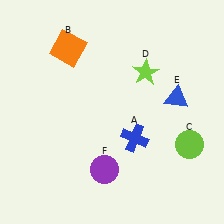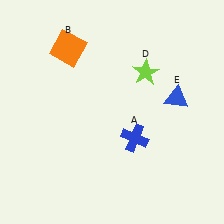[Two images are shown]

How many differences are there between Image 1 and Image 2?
There are 2 differences between the two images.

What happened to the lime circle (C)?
The lime circle (C) was removed in Image 2. It was in the bottom-right area of Image 1.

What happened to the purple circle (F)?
The purple circle (F) was removed in Image 2. It was in the bottom-left area of Image 1.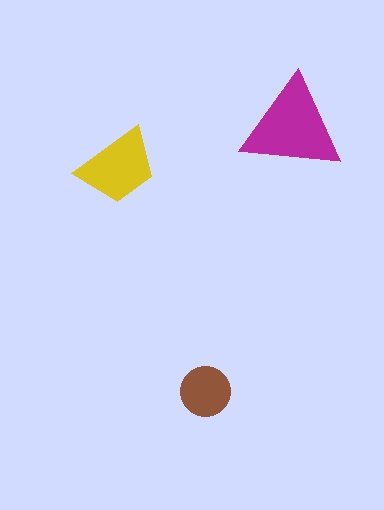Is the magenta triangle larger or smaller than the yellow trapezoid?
Larger.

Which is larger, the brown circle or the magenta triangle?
The magenta triangle.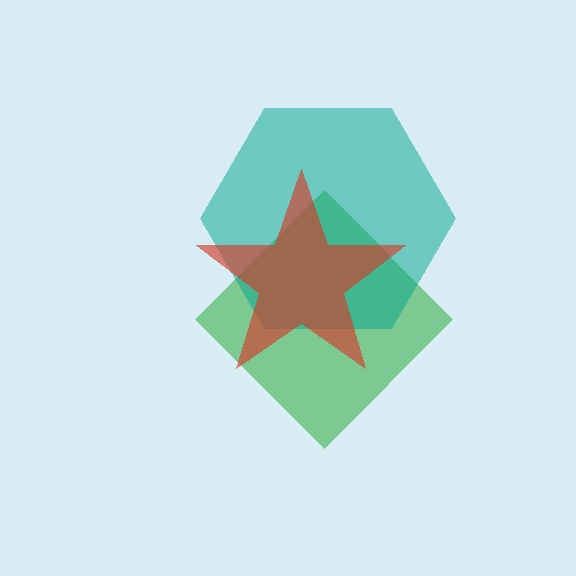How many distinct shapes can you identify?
There are 3 distinct shapes: a green diamond, a teal hexagon, a red star.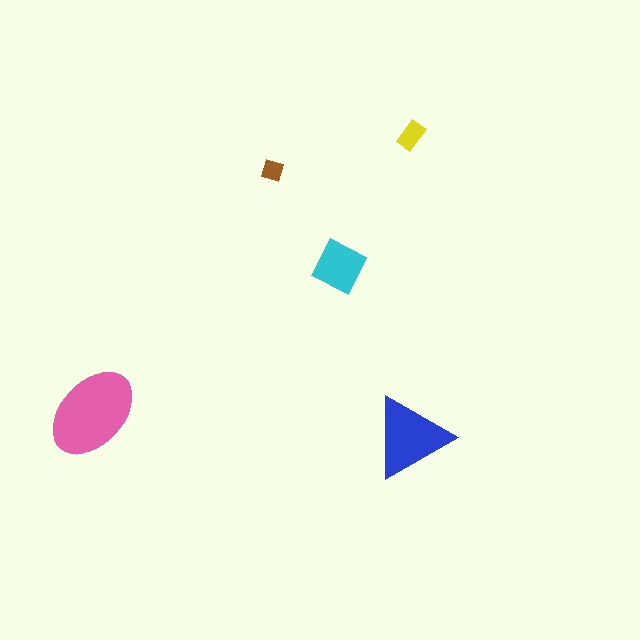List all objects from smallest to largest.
The brown diamond, the yellow rectangle, the cyan square, the blue triangle, the pink ellipse.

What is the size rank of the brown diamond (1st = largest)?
5th.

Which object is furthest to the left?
The pink ellipse is leftmost.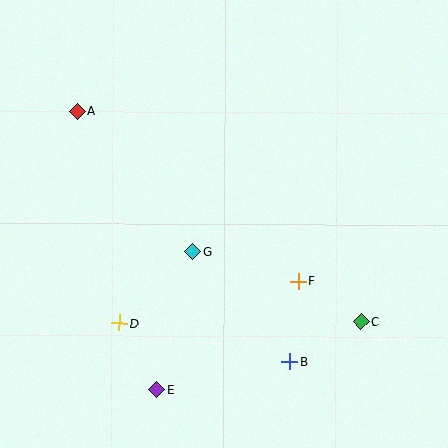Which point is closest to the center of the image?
Point G at (193, 252) is closest to the center.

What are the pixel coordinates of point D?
Point D is at (119, 323).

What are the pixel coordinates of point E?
Point E is at (157, 390).